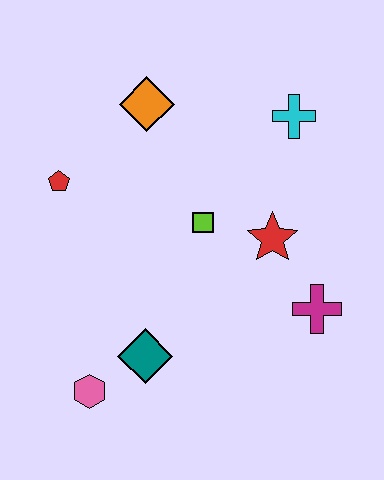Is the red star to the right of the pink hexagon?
Yes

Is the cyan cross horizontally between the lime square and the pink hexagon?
No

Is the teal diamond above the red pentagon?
No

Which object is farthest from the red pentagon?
The magenta cross is farthest from the red pentagon.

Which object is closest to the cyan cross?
The red star is closest to the cyan cross.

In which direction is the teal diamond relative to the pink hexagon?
The teal diamond is to the right of the pink hexagon.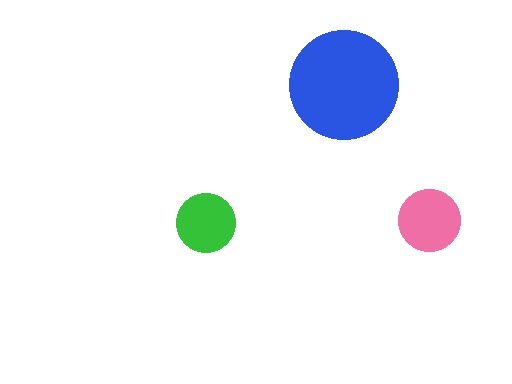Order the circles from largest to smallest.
the blue one, the pink one, the green one.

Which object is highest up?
The blue circle is topmost.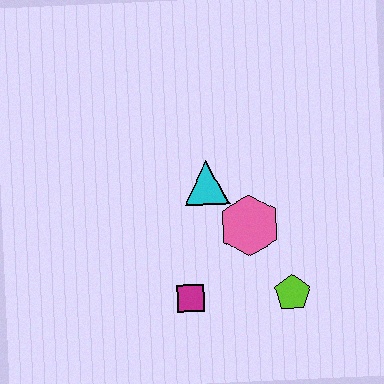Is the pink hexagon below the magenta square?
No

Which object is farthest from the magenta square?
The cyan triangle is farthest from the magenta square.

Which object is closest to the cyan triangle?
The pink hexagon is closest to the cyan triangle.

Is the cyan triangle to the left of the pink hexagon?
Yes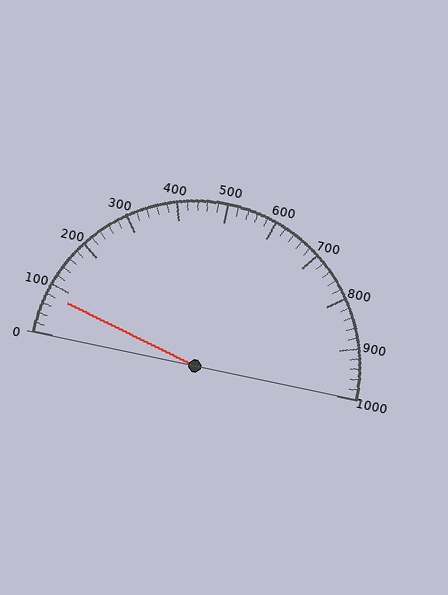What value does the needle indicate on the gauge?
The needle indicates approximately 80.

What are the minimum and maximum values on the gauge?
The gauge ranges from 0 to 1000.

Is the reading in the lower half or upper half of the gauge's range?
The reading is in the lower half of the range (0 to 1000).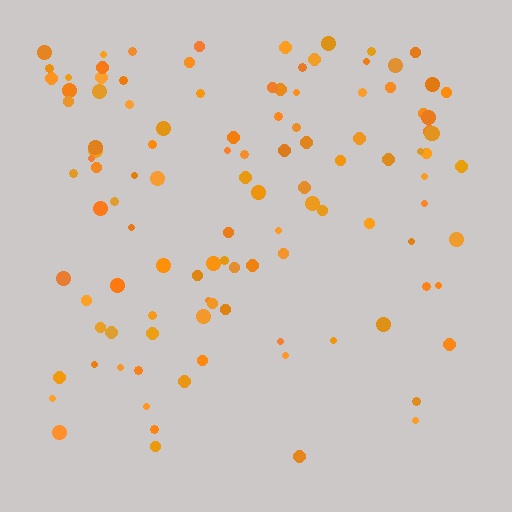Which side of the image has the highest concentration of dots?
The top.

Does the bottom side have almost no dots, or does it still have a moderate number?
Still a moderate number, just noticeably fewer than the top.